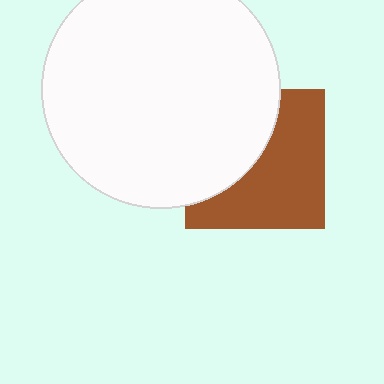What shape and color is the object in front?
The object in front is a white circle.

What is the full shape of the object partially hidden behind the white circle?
The partially hidden object is a brown square.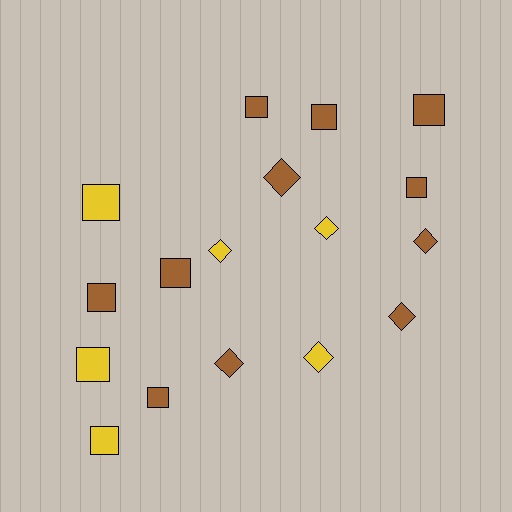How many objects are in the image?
There are 17 objects.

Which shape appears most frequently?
Square, with 10 objects.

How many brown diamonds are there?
There are 4 brown diamonds.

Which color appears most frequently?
Brown, with 11 objects.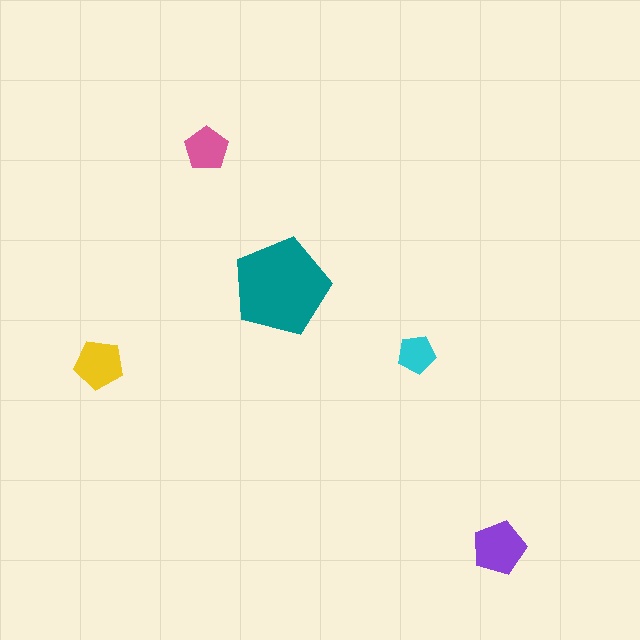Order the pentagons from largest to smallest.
the teal one, the purple one, the yellow one, the pink one, the cyan one.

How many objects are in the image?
There are 5 objects in the image.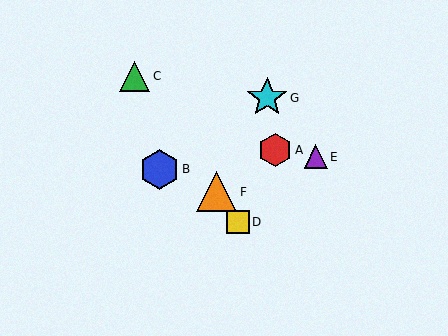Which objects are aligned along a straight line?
Objects C, D, F are aligned along a straight line.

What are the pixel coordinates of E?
Object E is at (316, 157).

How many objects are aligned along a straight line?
3 objects (C, D, F) are aligned along a straight line.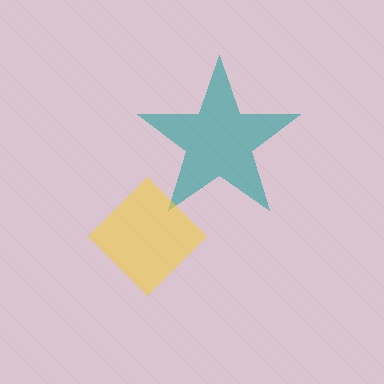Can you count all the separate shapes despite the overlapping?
Yes, there are 2 separate shapes.